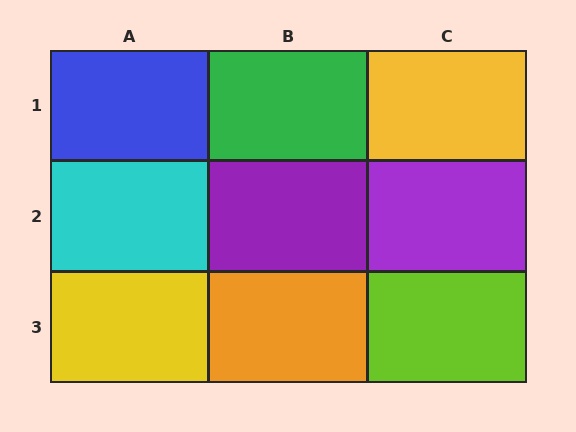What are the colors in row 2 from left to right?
Cyan, purple, purple.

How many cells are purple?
2 cells are purple.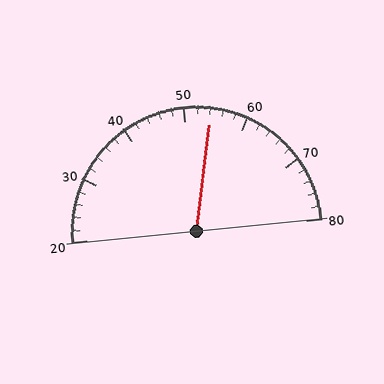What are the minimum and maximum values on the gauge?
The gauge ranges from 20 to 80.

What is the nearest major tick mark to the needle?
The nearest major tick mark is 50.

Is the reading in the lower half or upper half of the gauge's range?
The reading is in the upper half of the range (20 to 80).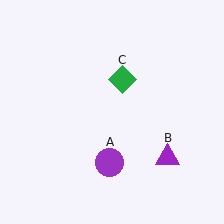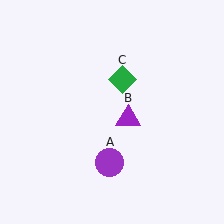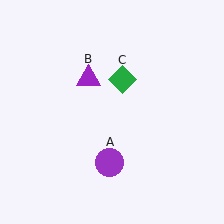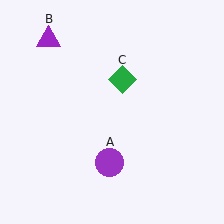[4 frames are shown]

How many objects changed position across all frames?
1 object changed position: purple triangle (object B).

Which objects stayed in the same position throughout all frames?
Purple circle (object A) and green diamond (object C) remained stationary.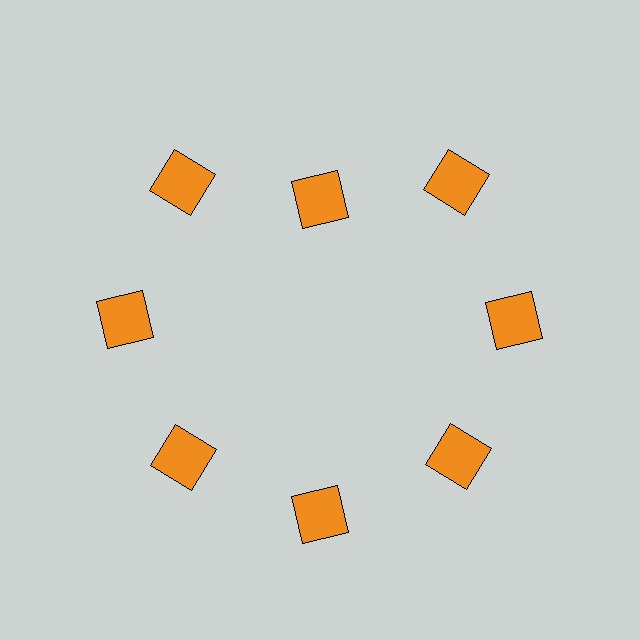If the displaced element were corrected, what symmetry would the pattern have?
It would have 8-fold rotational symmetry — the pattern would map onto itself every 45 degrees.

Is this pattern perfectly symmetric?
No. The 8 orange squares are arranged in a ring, but one element near the 12 o'clock position is pulled inward toward the center, breaking the 8-fold rotational symmetry.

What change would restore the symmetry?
The symmetry would be restored by moving it outward, back onto the ring so that all 8 squares sit at equal angles and equal distance from the center.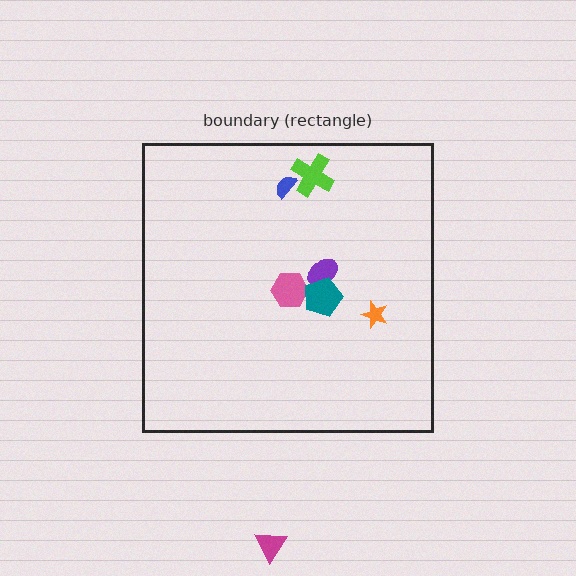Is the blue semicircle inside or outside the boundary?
Inside.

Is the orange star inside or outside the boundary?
Inside.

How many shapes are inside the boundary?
6 inside, 1 outside.